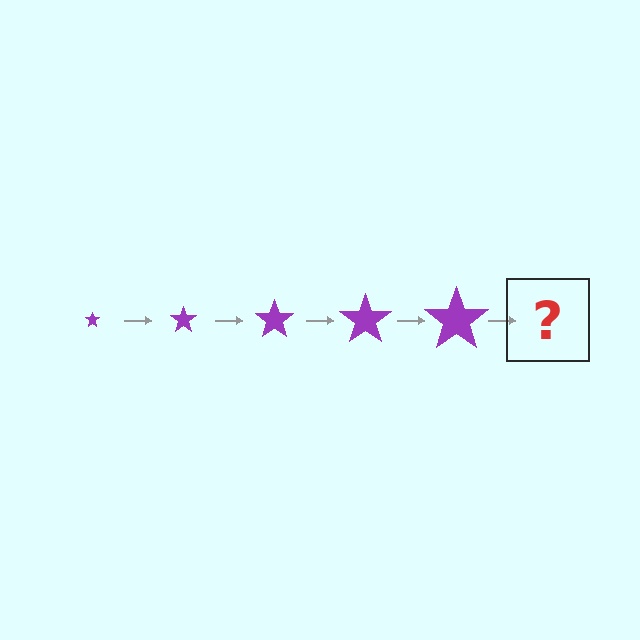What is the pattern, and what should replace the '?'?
The pattern is that the star gets progressively larger each step. The '?' should be a purple star, larger than the previous one.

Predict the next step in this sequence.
The next step is a purple star, larger than the previous one.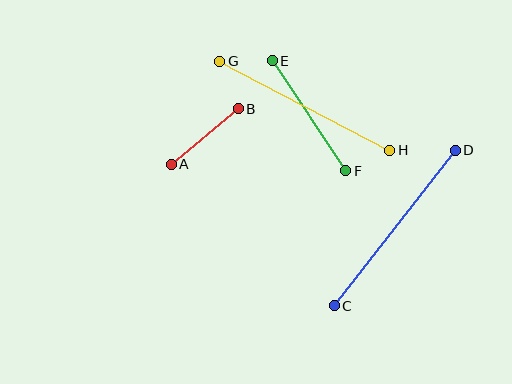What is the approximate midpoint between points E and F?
The midpoint is at approximately (309, 116) pixels.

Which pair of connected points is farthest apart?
Points C and D are farthest apart.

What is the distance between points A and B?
The distance is approximately 87 pixels.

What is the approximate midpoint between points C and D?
The midpoint is at approximately (395, 228) pixels.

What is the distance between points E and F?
The distance is approximately 132 pixels.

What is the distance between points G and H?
The distance is approximately 192 pixels.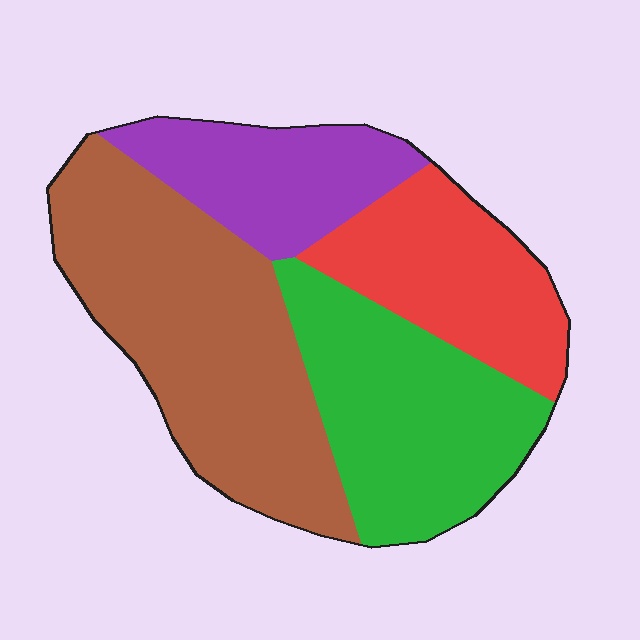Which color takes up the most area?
Brown, at roughly 35%.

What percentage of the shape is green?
Green covers 27% of the shape.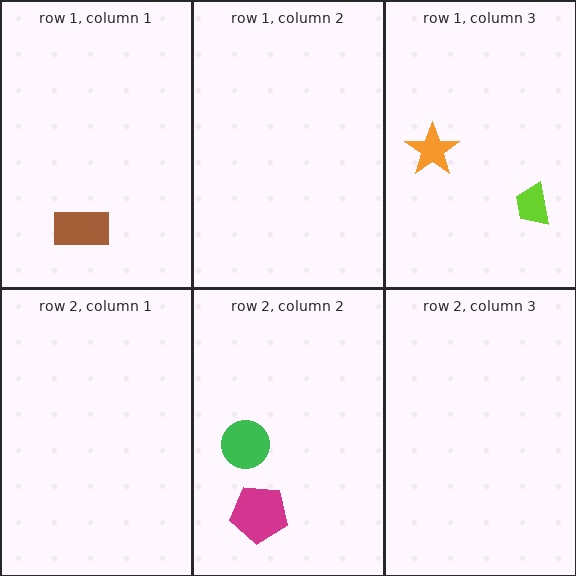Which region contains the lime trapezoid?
The row 1, column 3 region.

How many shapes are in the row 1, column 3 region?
2.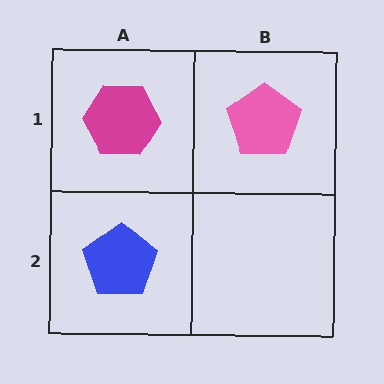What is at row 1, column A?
A magenta hexagon.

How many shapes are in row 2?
1 shape.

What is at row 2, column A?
A blue pentagon.